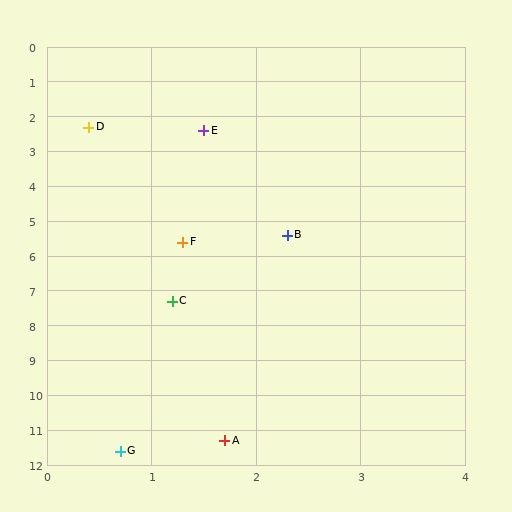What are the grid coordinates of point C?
Point C is at approximately (1.2, 7.3).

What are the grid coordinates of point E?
Point E is at approximately (1.5, 2.4).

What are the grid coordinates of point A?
Point A is at approximately (1.7, 11.3).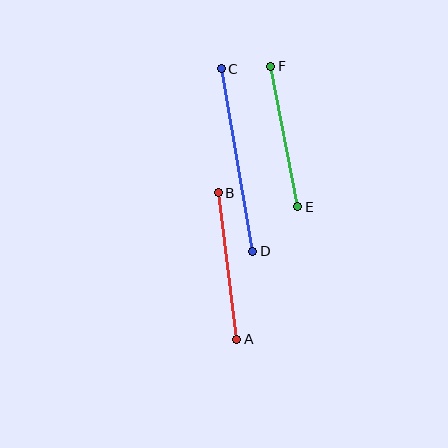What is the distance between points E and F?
The distance is approximately 143 pixels.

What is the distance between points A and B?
The distance is approximately 148 pixels.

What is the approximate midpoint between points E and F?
The midpoint is at approximately (284, 137) pixels.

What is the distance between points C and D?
The distance is approximately 185 pixels.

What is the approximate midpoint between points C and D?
The midpoint is at approximately (237, 160) pixels.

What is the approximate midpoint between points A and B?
The midpoint is at approximately (228, 266) pixels.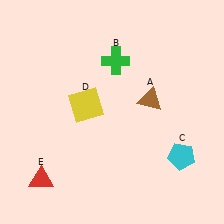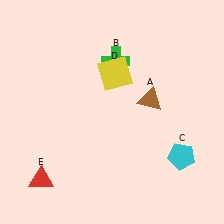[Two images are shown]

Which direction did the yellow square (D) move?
The yellow square (D) moved up.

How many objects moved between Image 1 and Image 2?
1 object moved between the two images.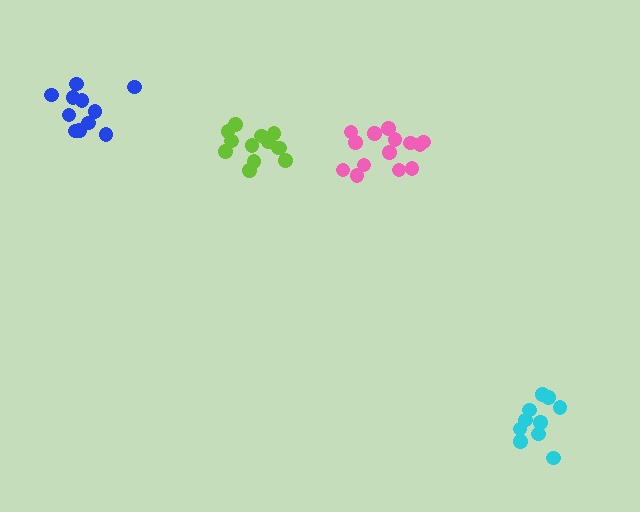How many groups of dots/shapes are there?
There are 4 groups.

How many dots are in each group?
Group 1: 14 dots, Group 2: 11 dots, Group 3: 10 dots, Group 4: 13 dots (48 total).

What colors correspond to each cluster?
The clusters are colored: pink, blue, cyan, lime.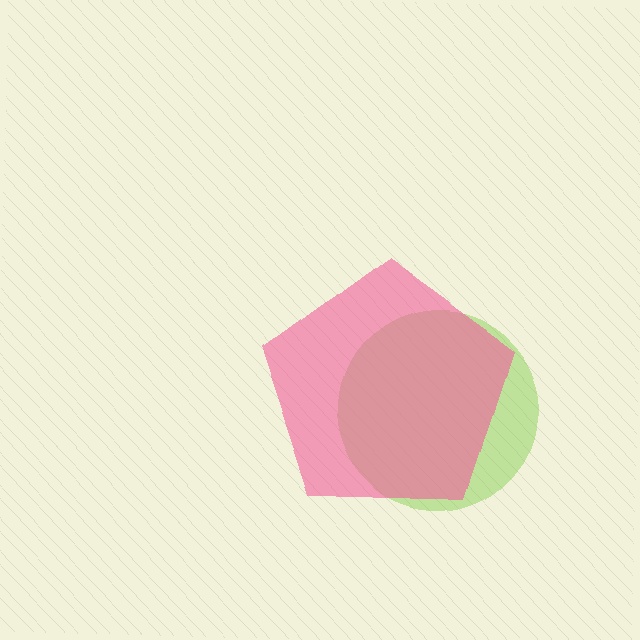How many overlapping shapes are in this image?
There are 2 overlapping shapes in the image.